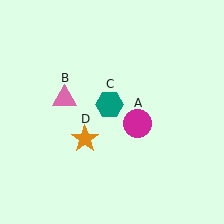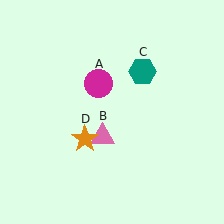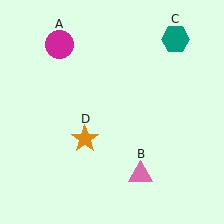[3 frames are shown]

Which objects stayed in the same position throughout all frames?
Orange star (object D) remained stationary.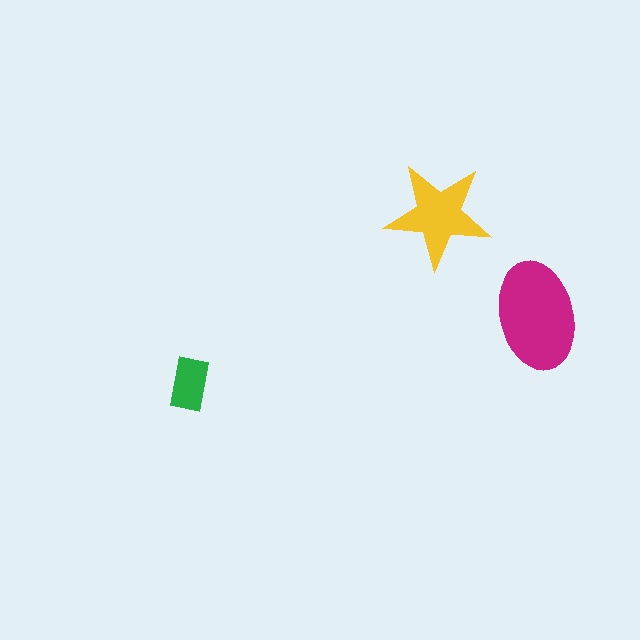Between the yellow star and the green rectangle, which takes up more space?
The yellow star.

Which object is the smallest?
The green rectangle.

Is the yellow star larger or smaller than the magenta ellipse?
Smaller.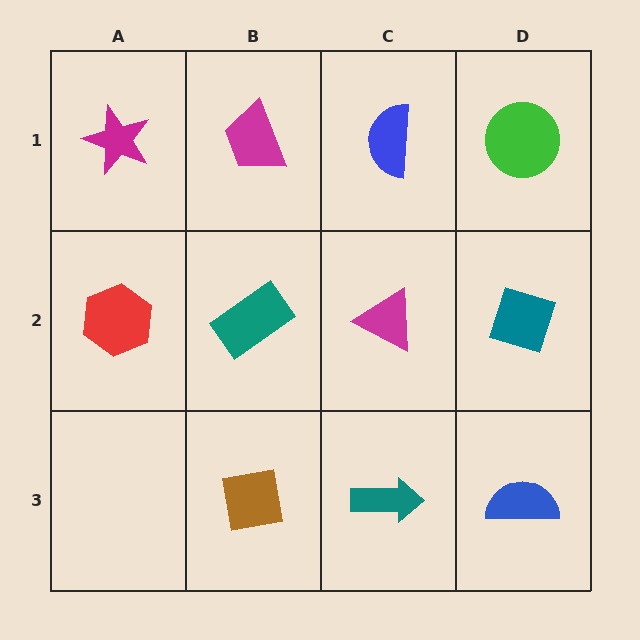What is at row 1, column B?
A magenta trapezoid.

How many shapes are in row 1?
4 shapes.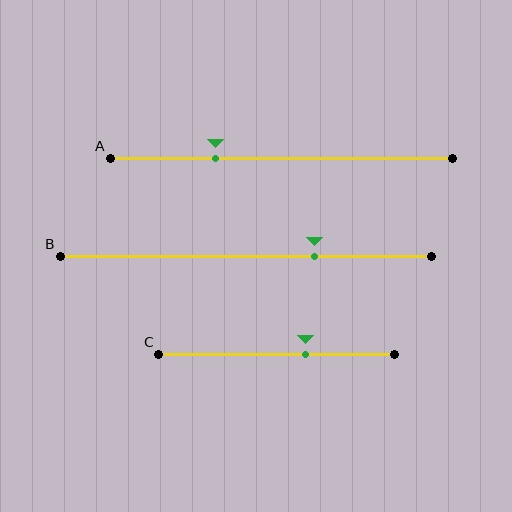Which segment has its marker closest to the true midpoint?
Segment C has its marker closest to the true midpoint.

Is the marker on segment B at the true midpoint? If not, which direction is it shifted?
No, the marker on segment B is shifted to the right by about 19% of the segment length.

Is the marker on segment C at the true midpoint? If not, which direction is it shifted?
No, the marker on segment C is shifted to the right by about 12% of the segment length.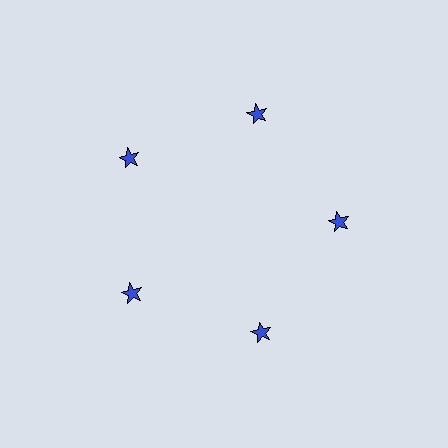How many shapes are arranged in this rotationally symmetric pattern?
There are 5 shapes, arranged in 5 groups of 1.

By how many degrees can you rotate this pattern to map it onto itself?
The pattern maps onto itself every 72 degrees of rotation.